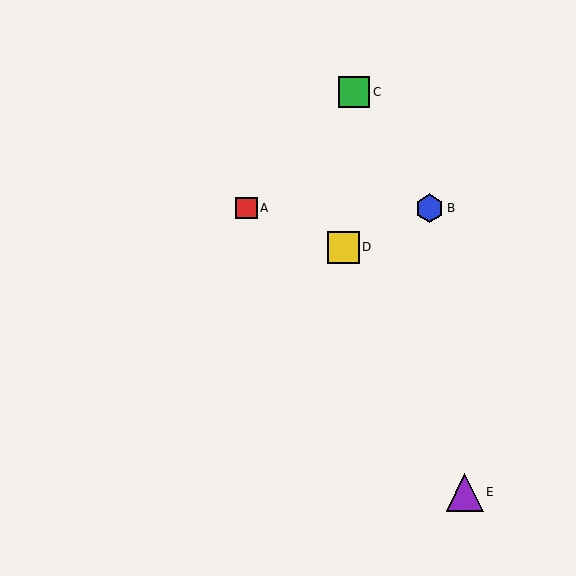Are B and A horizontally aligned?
Yes, both are at y≈208.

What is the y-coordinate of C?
Object C is at y≈92.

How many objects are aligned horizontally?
2 objects (A, B) are aligned horizontally.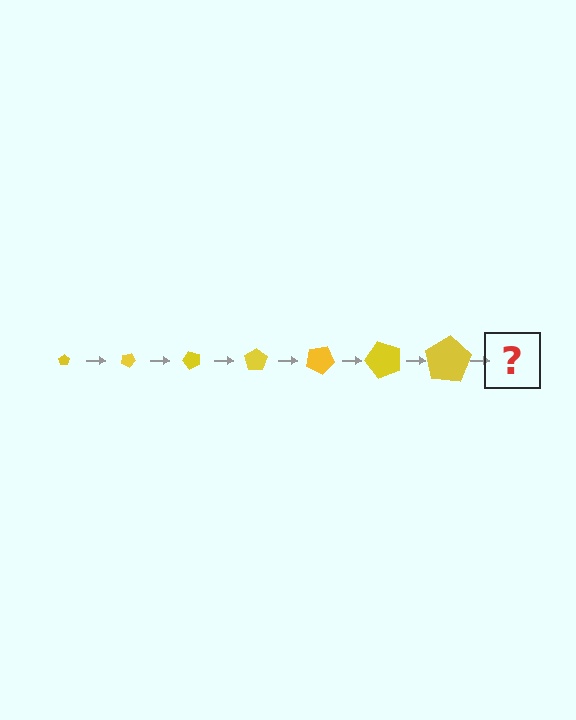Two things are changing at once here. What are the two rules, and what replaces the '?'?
The two rules are that the pentagon grows larger each step and it rotates 25 degrees each step. The '?' should be a pentagon, larger than the previous one and rotated 175 degrees from the start.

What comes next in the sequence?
The next element should be a pentagon, larger than the previous one and rotated 175 degrees from the start.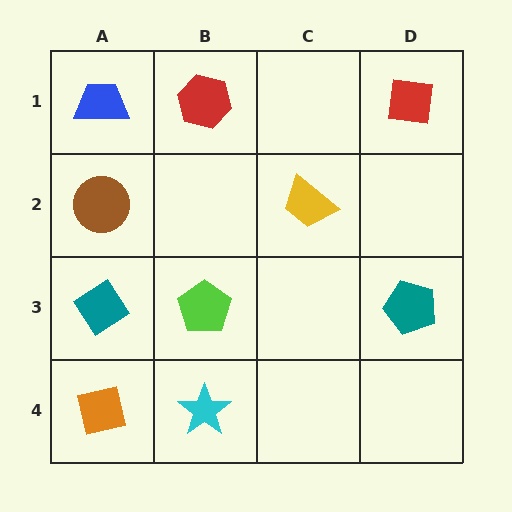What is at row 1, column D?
A red square.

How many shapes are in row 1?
3 shapes.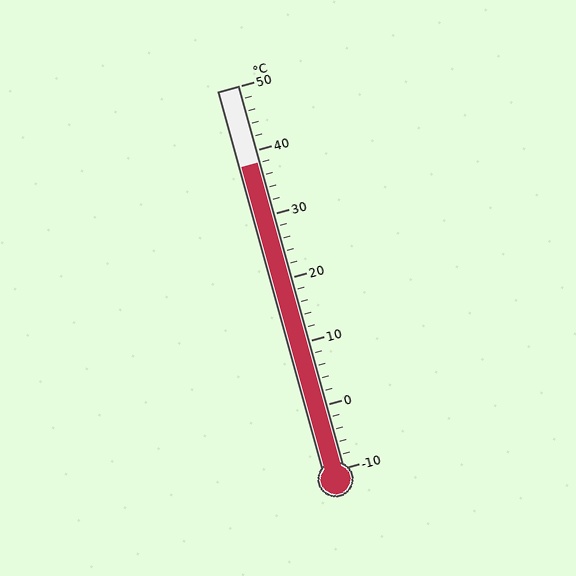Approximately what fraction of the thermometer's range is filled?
The thermometer is filled to approximately 80% of its range.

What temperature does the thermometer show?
The thermometer shows approximately 38°C.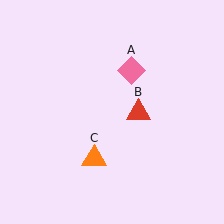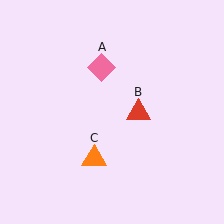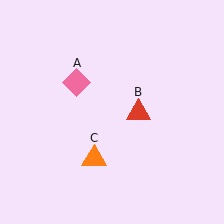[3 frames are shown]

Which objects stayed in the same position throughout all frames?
Red triangle (object B) and orange triangle (object C) remained stationary.